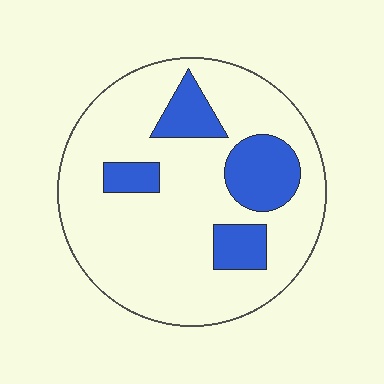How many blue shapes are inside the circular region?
4.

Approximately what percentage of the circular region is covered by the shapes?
Approximately 20%.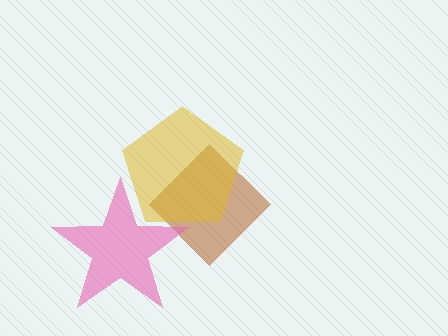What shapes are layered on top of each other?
The layered shapes are: a brown diamond, a yellow pentagon, a pink star.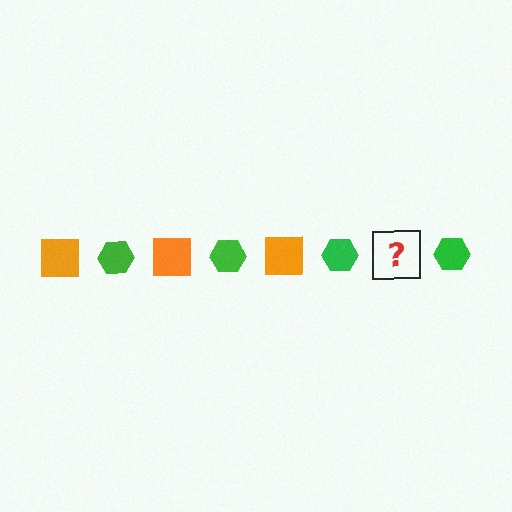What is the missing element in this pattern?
The missing element is an orange square.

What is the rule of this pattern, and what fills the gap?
The rule is that the pattern alternates between orange square and green hexagon. The gap should be filled with an orange square.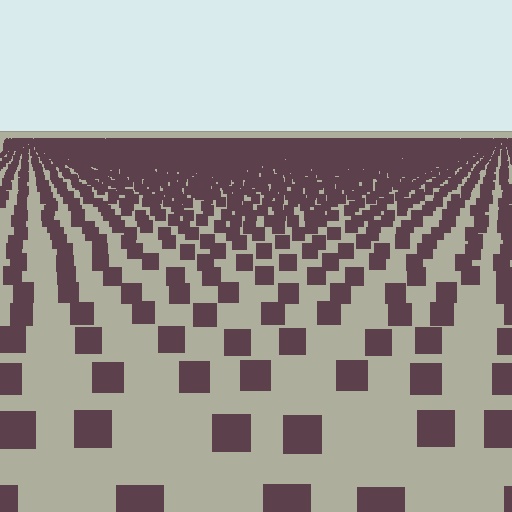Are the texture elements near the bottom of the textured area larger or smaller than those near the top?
Larger. Near the bottom, elements are closer to the viewer and appear at a bigger on-screen size.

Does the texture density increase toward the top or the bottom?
Density increases toward the top.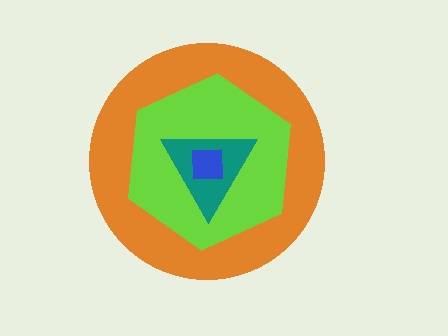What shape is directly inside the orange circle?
The lime hexagon.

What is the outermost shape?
The orange circle.